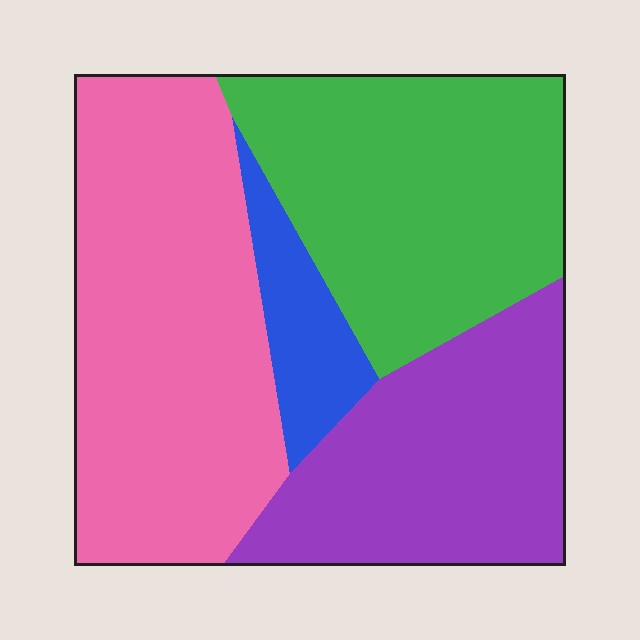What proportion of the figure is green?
Green covers around 30% of the figure.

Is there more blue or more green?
Green.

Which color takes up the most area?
Pink, at roughly 35%.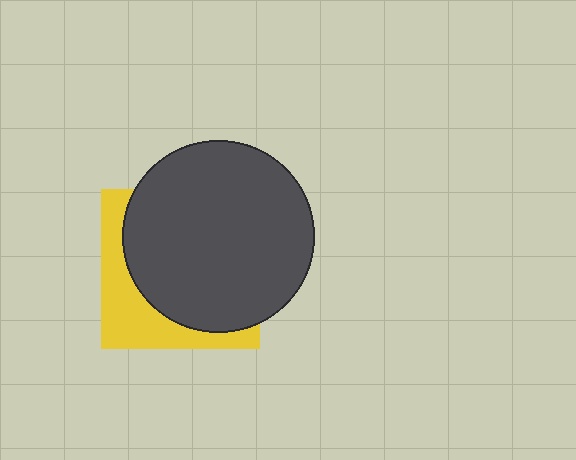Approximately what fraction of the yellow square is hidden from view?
Roughly 69% of the yellow square is hidden behind the dark gray circle.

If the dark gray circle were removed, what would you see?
You would see the complete yellow square.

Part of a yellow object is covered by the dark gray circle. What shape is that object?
It is a square.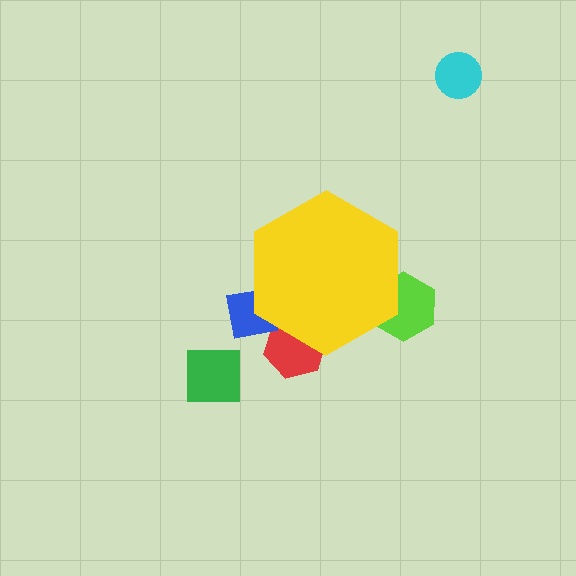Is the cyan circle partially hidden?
No, the cyan circle is fully visible.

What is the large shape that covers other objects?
A yellow hexagon.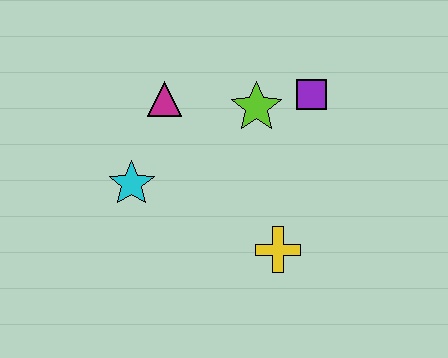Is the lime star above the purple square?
No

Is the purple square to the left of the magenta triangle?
No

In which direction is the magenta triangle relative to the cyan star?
The magenta triangle is above the cyan star.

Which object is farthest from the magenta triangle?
The yellow cross is farthest from the magenta triangle.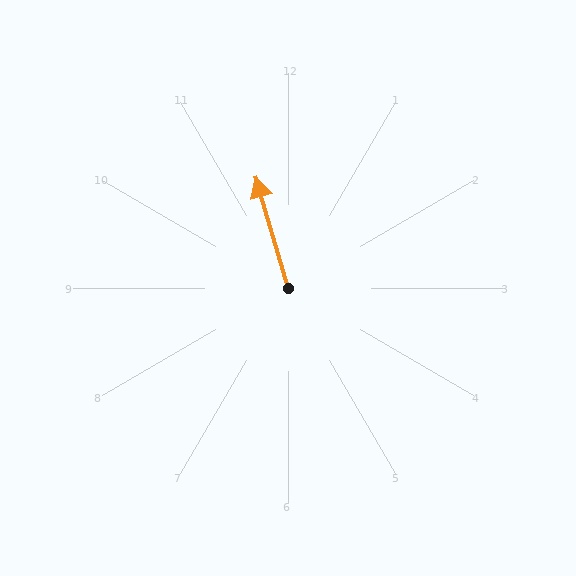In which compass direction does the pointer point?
North.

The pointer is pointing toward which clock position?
Roughly 11 o'clock.